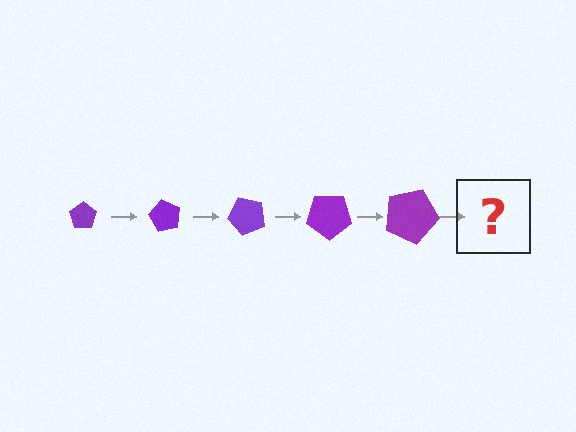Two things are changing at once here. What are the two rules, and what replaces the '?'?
The two rules are that the pentagon grows larger each step and it rotates 60 degrees each step. The '?' should be a pentagon, larger than the previous one and rotated 300 degrees from the start.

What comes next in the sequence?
The next element should be a pentagon, larger than the previous one and rotated 300 degrees from the start.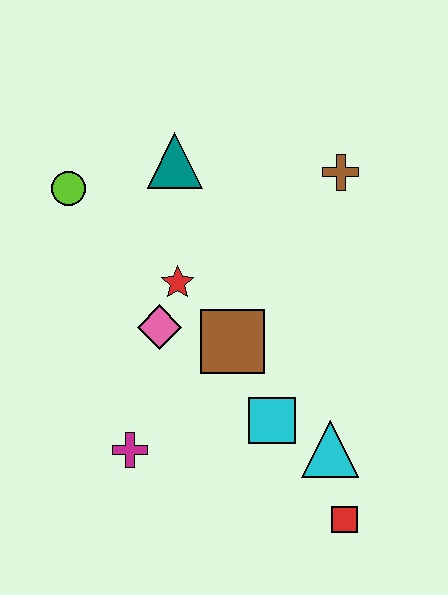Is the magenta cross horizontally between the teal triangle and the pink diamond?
No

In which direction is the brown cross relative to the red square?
The brown cross is above the red square.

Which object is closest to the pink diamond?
The red star is closest to the pink diamond.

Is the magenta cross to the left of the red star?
Yes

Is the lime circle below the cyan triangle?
No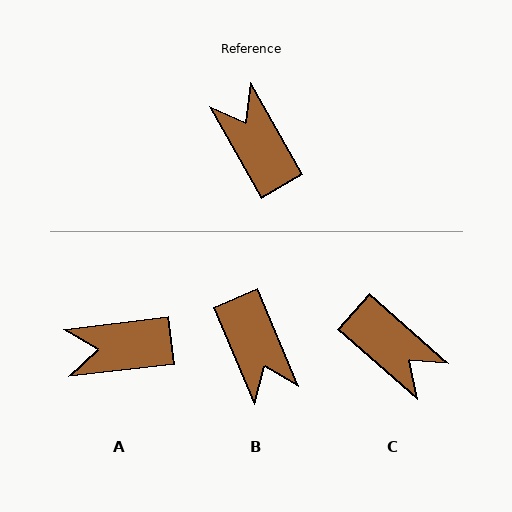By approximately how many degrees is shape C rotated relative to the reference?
Approximately 161 degrees clockwise.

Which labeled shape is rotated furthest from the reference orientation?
B, about 173 degrees away.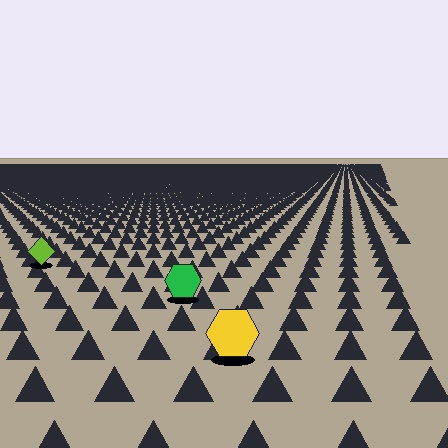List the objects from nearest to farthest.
From nearest to farthest: the yellow hexagon, the green hexagon, the lime diamond.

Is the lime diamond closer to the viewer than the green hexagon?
No. The green hexagon is closer — you can tell from the texture gradient: the ground texture is coarser near it.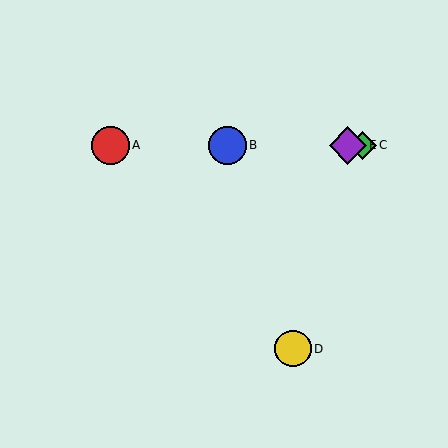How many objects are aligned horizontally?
4 objects (A, B, C, E) are aligned horizontally.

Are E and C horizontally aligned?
Yes, both are at y≈145.